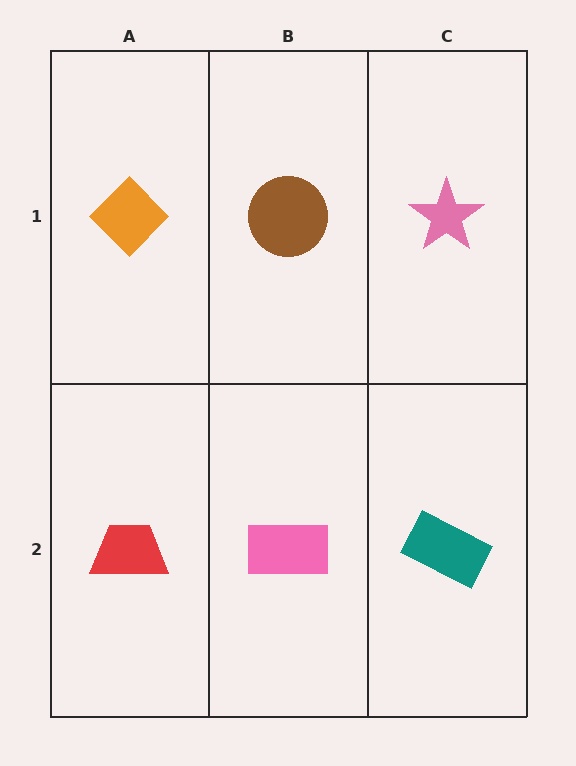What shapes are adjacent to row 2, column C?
A pink star (row 1, column C), a pink rectangle (row 2, column B).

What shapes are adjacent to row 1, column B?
A pink rectangle (row 2, column B), an orange diamond (row 1, column A), a pink star (row 1, column C).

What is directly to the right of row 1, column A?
A brown circle.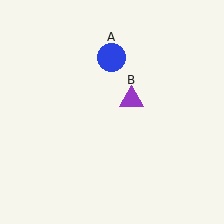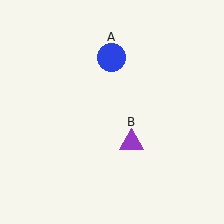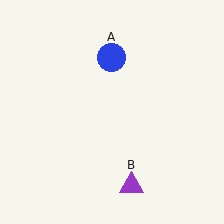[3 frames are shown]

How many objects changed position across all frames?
1 object changed position: purple triangle (object B).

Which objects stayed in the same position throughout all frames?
Blue circle (object A) remained stationary.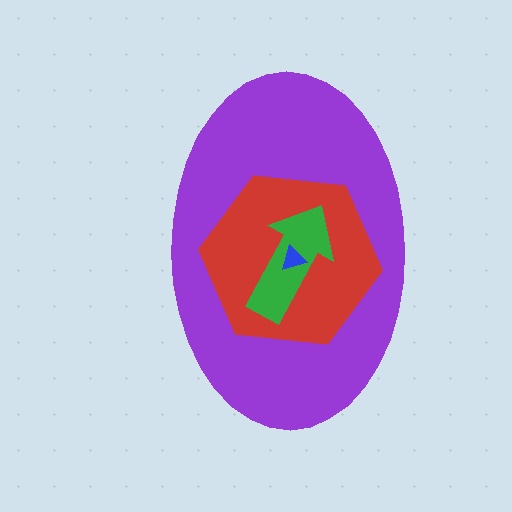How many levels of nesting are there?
4.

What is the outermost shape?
The purple ellipse.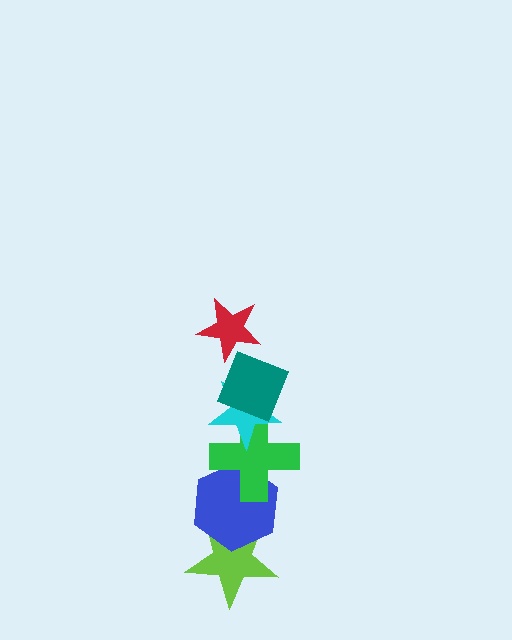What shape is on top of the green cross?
The cyan star is on top of the green cross.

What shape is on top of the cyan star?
The teal diamond is on top of the cyan star.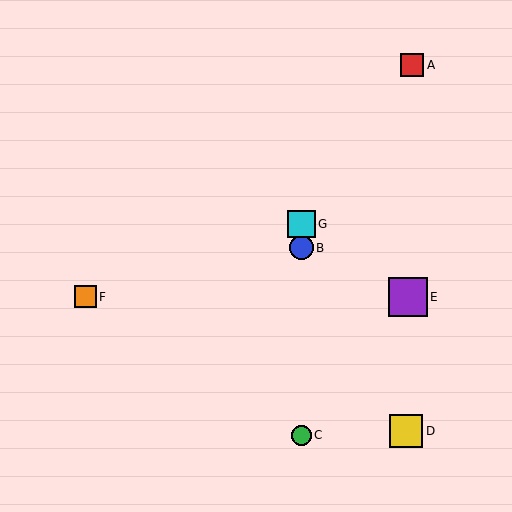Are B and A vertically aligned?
No, B is at x≈301 and A is at x≈412.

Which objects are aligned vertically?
Objects B, C, G are aligned vertically.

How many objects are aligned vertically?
3 objects (B, C, G) are aligned vertically.